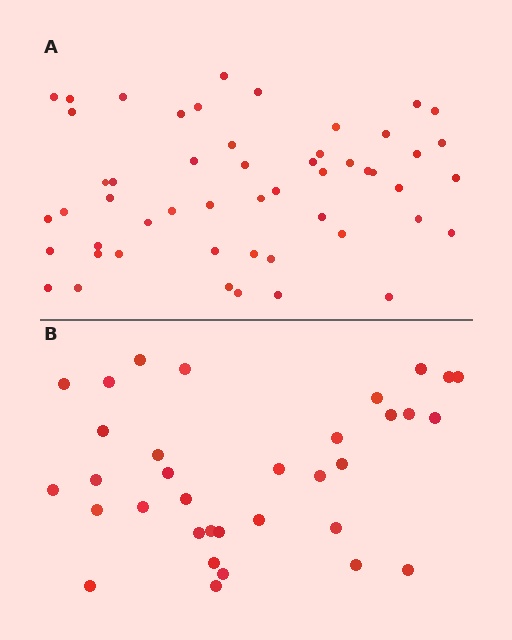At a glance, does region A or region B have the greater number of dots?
Region A (the top region) has more dots.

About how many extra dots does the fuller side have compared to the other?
Region A has approximately 20 more dots than region B.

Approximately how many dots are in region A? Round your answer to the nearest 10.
About 50 dots. (The exact count is 52, which rounds to 50.)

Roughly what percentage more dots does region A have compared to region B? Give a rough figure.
About 55% more.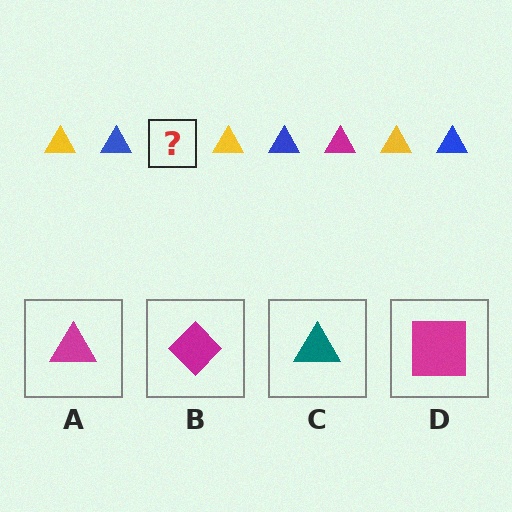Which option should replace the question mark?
Option A.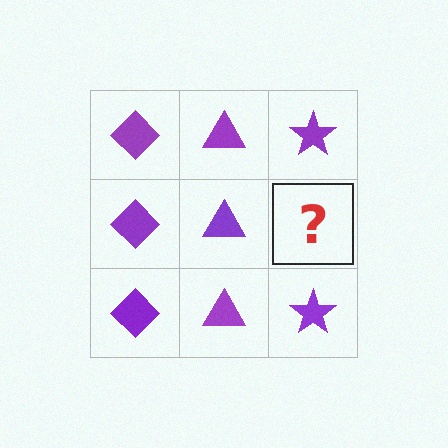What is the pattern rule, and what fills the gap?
The rule is that each column has a consistent shape. The gap should be filled with a purple star.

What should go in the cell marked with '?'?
The missing cell should contain a purple star.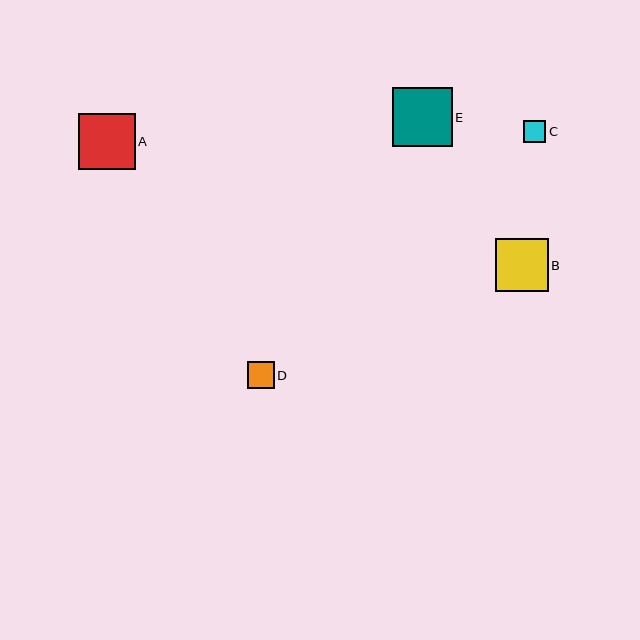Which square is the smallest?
Square C is the smallest with a size of approximately 22 pixels.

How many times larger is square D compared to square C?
Square D is approximately 1.2 times the size of square C.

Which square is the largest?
Square E is the largest with a size of approximately 59 pixels.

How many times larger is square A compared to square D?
Square A is approximately 2.1 times the size of square D.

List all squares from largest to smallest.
From largest to smallest: E, A, B, D, C.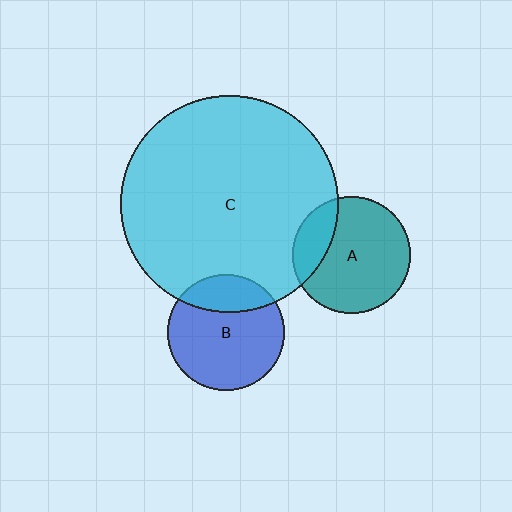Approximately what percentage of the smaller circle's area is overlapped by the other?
Approximately 25%.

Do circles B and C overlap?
Yes.